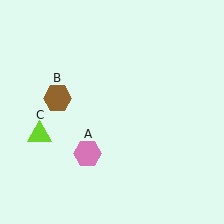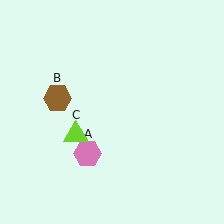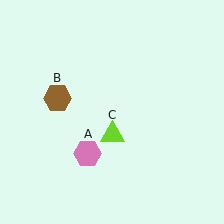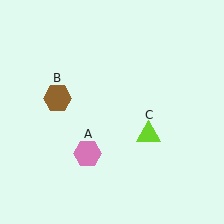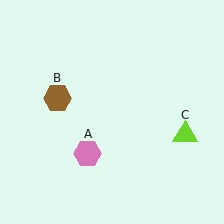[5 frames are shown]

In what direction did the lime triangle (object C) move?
The lime triangle (object C) moved right.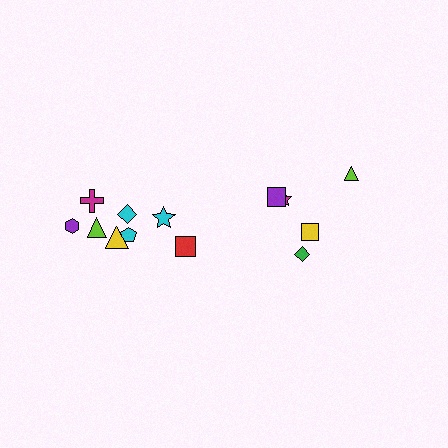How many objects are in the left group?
There are 8 objects.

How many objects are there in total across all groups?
There are 13 objects.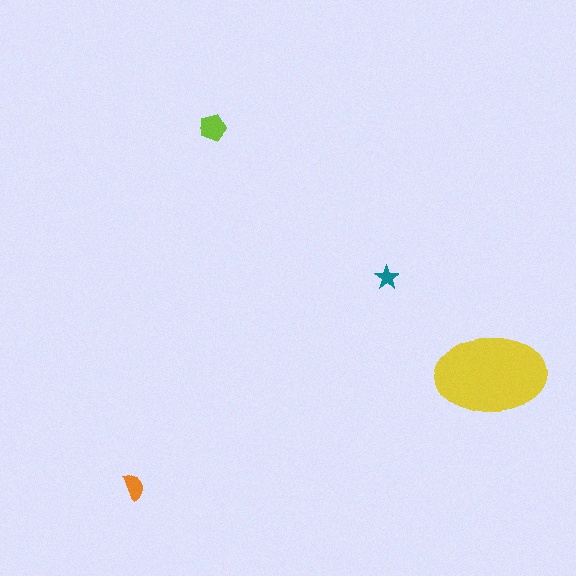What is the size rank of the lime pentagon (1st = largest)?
2nd.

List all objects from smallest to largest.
The teal star, the orange semicircle, the lime pentagon, the yellow ellipse.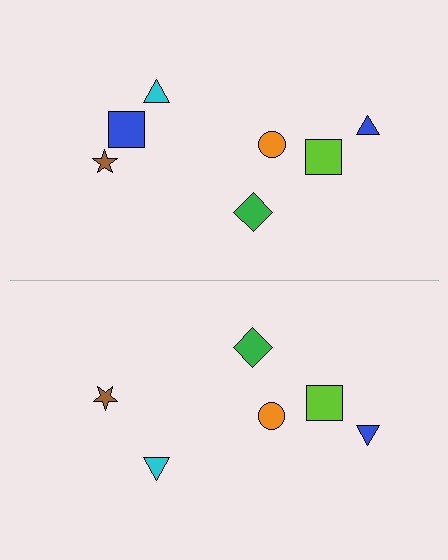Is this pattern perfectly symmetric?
No, the pattern is not perfectly symmetric. A blue square is missing from the bottom side.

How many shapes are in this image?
There are 13 shapes in this image.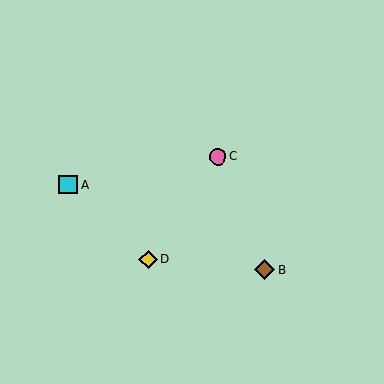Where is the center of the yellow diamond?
The center of the yellow diamond is at (148, 259).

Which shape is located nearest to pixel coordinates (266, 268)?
The brown diamond (labeled B) at (265, 269) is nearest to that location.